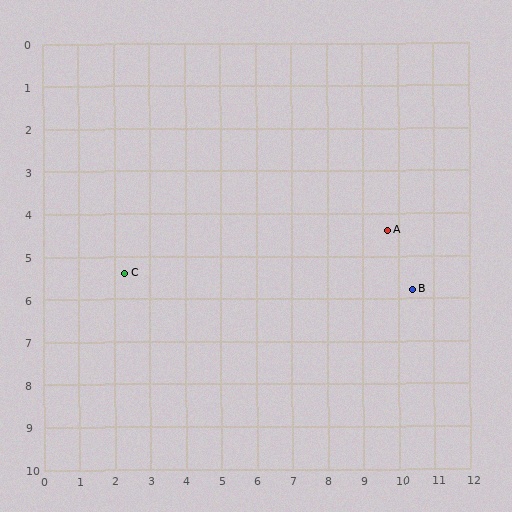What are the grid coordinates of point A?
Point A is at approximately (9.7, 4.4).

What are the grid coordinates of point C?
Point C is at approximately (2.3, 5.4).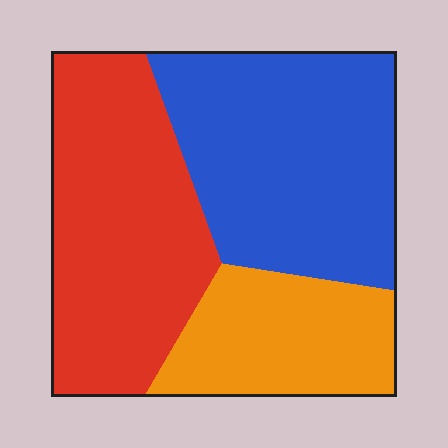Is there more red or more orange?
Red.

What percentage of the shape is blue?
Blue takes up about two fifths (2/5) of the shape.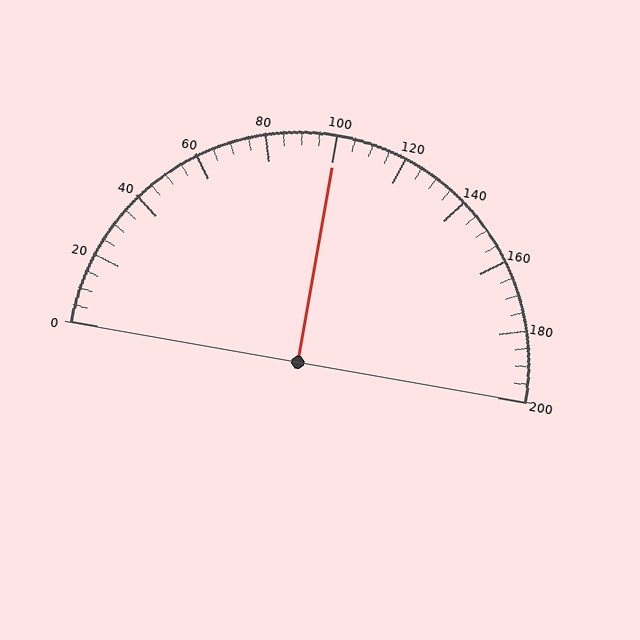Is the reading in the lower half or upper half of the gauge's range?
The reading is in the upper half of the range (0 to 200).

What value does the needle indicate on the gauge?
The needle indicates approximately 100.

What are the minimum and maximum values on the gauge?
The gauge ranges from 0 to 200.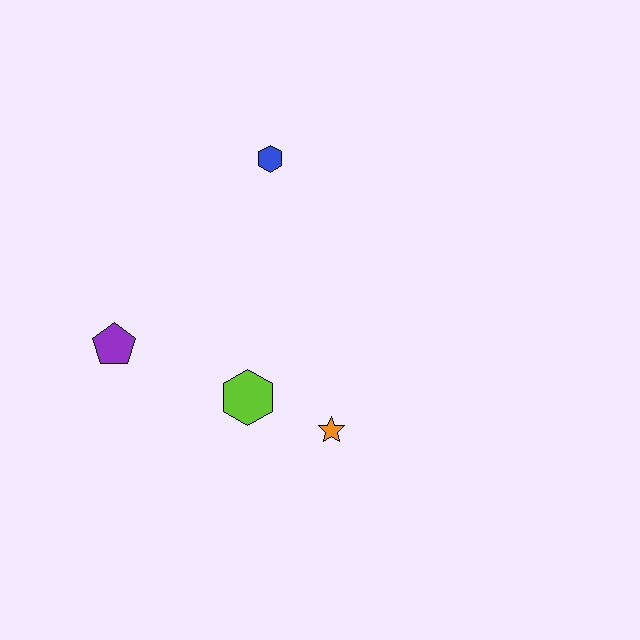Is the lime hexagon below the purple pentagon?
Yes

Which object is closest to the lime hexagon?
The orange star is closest to the lime hexagon.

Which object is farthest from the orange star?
The blue hexagon is farthest from the orange star.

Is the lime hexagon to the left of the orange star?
Yes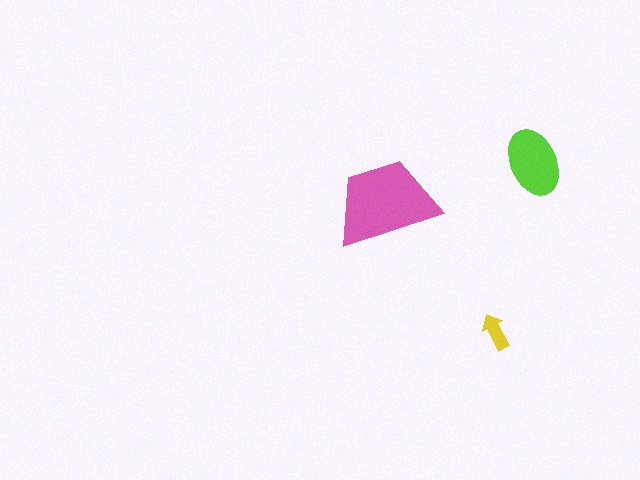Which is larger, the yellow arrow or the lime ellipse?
The lime ellipse.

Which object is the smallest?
The yellow arrow.